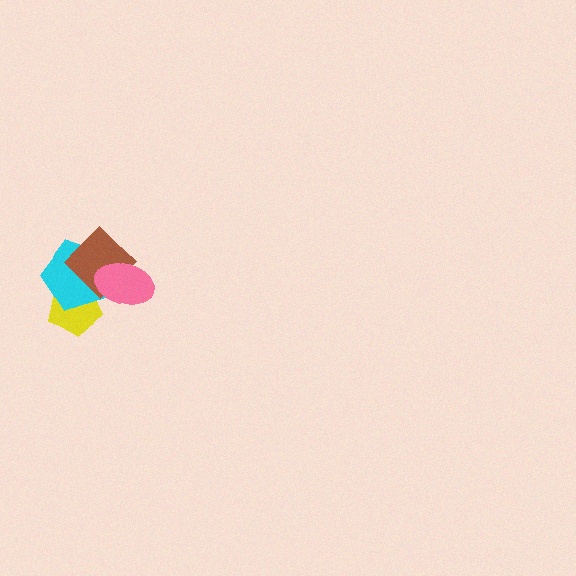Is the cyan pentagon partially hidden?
Yes, it is partially covered by another shape.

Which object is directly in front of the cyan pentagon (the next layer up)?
The brown diamond is directly in front of the cyan pentagon.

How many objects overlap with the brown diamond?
3 objects overlap with the brown diamond.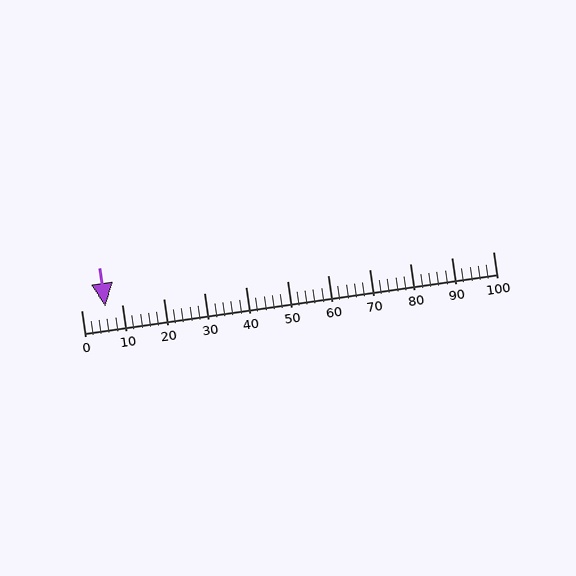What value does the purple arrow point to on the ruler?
The purple arrow points to approximately 6.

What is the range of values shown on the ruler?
The ruler shows values from 0 to 100.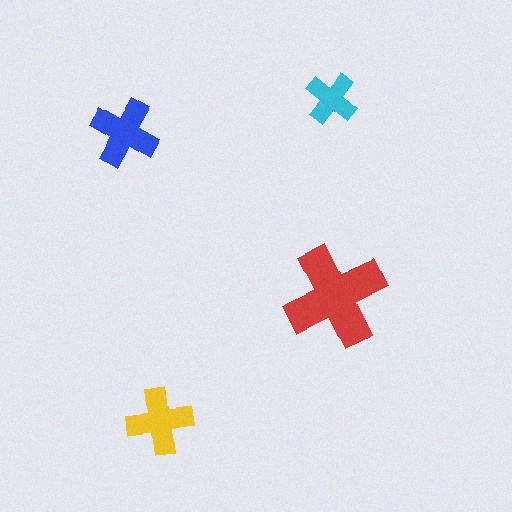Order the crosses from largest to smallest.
the red one, the blue one, the yellow one, the cyan one.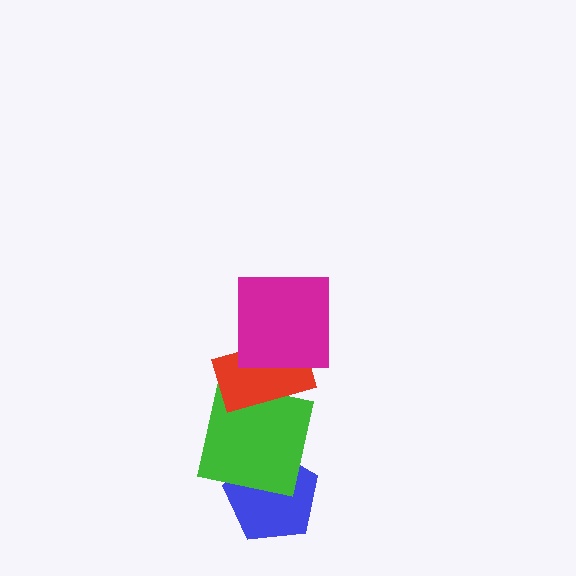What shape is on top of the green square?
The red rectangle is on top of the green square.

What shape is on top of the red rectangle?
The magenta square is on top of the red rectangle.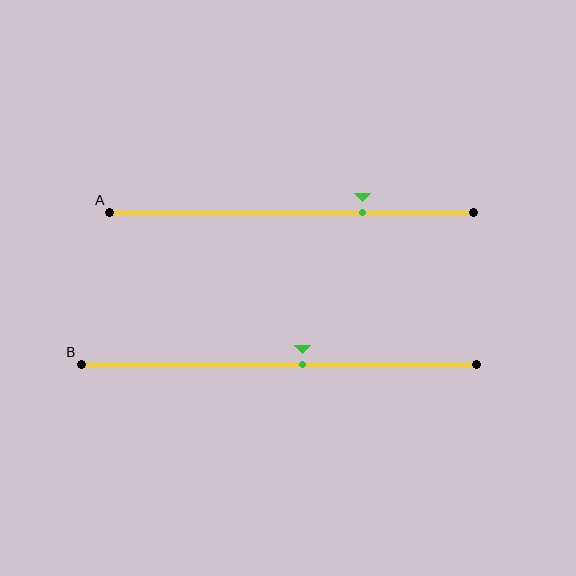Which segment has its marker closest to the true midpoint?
Segment B has its marker closest to the true midpoint.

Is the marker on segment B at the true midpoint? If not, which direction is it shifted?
No, the marker on segment B is shifted to the right by about 6% of the segment length.